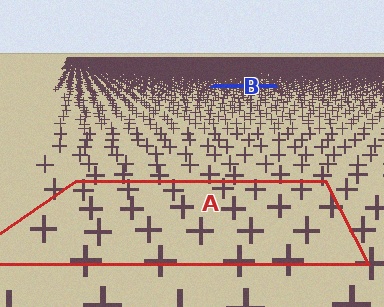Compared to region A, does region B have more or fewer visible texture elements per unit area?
Region B has more texture elements per unit area — they are packed more densely because it is farther away.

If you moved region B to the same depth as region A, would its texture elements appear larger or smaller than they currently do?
They would appear larger. At a closer depth, the same texture elements are projected at a bigger on-screen size.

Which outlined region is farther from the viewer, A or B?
Region B is farther from the viewer — the texture elements inside it appear smaller and more densely packed.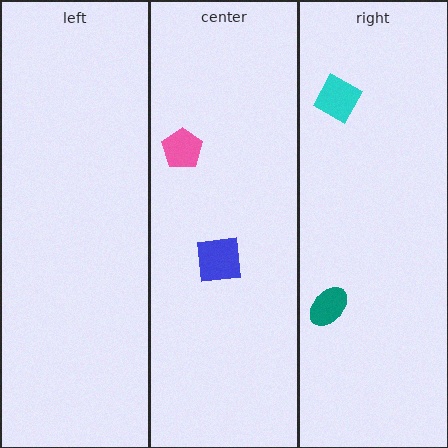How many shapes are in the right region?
2.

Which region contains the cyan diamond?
The right region.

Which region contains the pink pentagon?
The center region.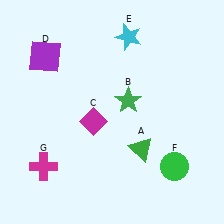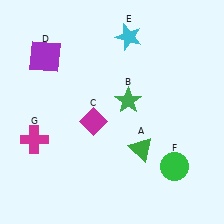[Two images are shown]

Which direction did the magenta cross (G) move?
The magenta cross (G) moved up.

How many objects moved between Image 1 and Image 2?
1 object moved between the two images.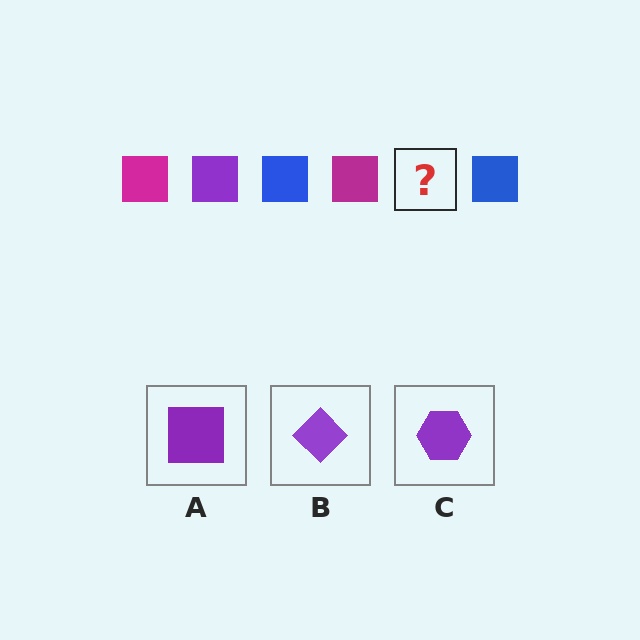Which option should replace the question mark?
Option A.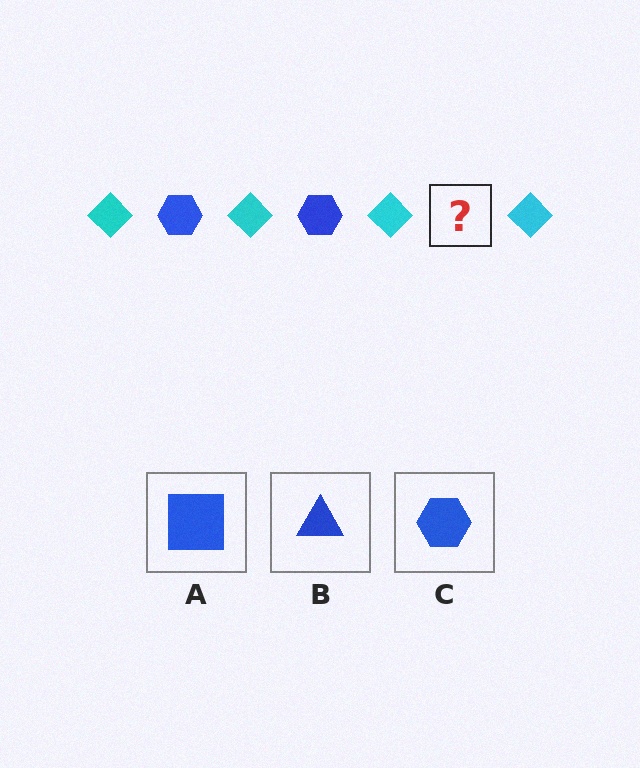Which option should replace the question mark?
Option C.